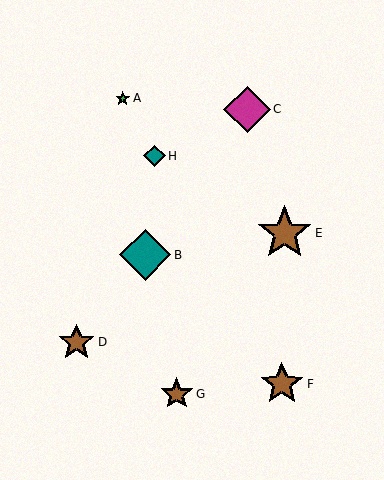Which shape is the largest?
The brown star (labeled E) is the largest.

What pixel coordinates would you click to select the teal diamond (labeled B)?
Click at (145, 255) to select the teal diamond B.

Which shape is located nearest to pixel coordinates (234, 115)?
The magenta diamond (labeled C) at (247, 109) is nearest to that location.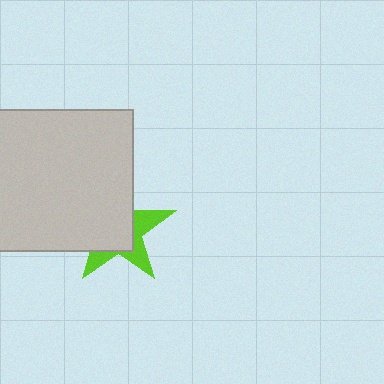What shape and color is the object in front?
The object in front is a light gray square.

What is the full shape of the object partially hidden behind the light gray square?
The partially hidden object is a lime star.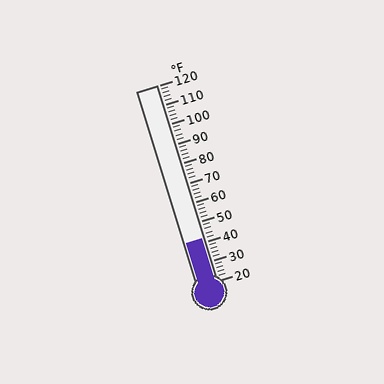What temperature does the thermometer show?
The thermometer shows approximately 42°F.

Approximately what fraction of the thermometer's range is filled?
The thermometer is filled to approximately 20% of its range.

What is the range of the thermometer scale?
The thermometer scale ranges from 20°F to 120°F.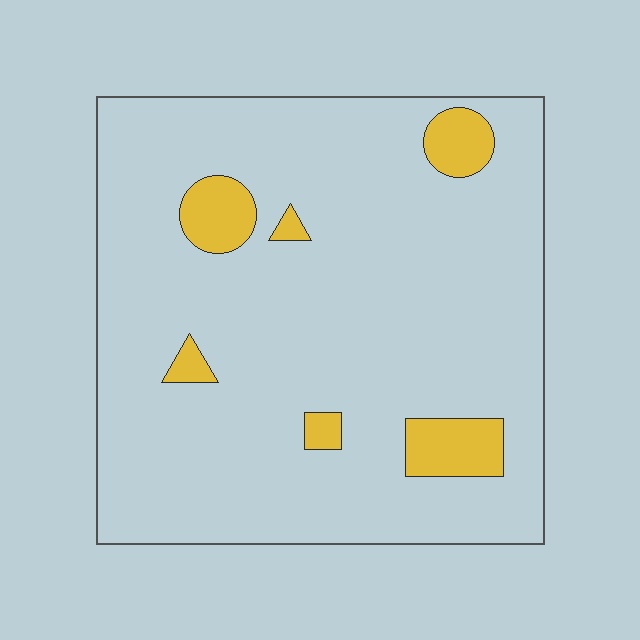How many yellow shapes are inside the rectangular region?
6.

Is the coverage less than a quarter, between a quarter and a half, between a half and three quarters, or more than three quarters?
Less than a quarter.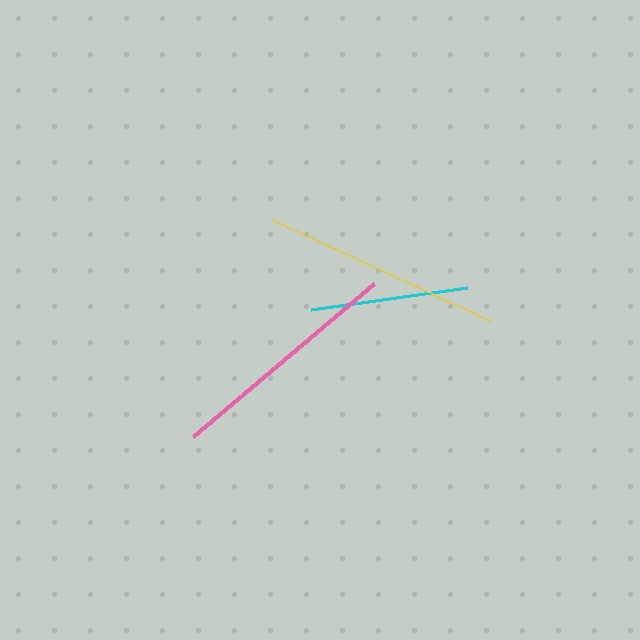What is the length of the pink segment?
The pink segment is approximately 237 pixels long.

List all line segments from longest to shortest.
From longest to shortest: yellow, pink, cyan.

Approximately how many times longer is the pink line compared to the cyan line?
The pink line is approximately 1.5 times the length of the cyan line.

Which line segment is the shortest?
The cyan line is the shortest at approximately 157 pixels.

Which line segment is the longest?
The yellow line is the longest at approximately 240 pixels.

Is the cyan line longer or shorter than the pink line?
The pink line is longer than the cyan line.